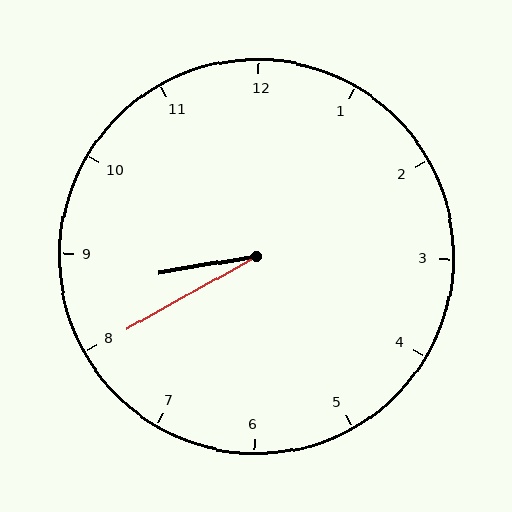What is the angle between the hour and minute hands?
Approximately 20 degrees.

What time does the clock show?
8:40.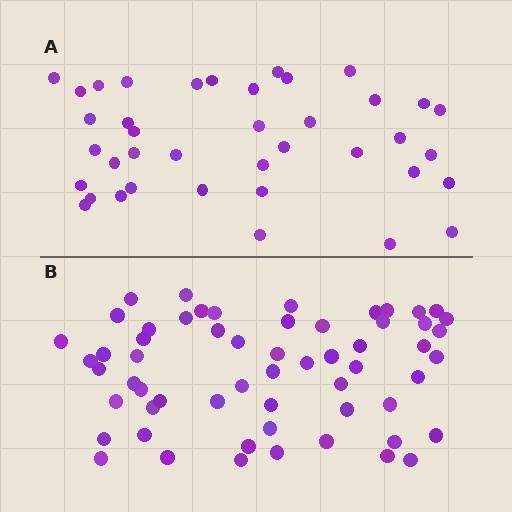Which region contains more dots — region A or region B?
Region B (the bottom region) has more dots.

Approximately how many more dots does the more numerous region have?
Region B has approximately 20 more dots than region A.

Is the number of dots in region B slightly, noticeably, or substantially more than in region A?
Region B has substantially more. The ratio is roughly 1.5 to 1.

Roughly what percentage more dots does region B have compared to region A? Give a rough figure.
About 50% more.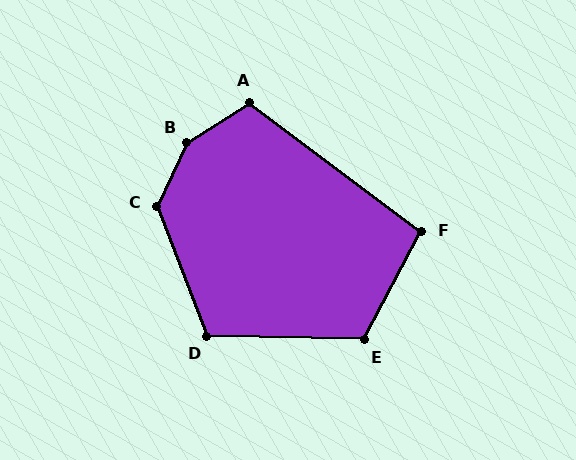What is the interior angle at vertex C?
Approximately 133 degrees (obtuse).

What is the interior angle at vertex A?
Approximately 110 degrees (obtuse).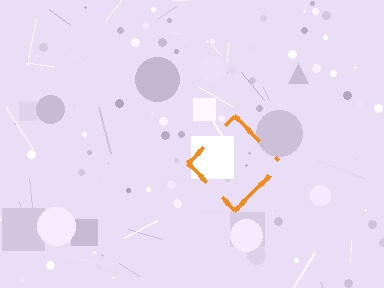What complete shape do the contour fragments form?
The contour fragments form a diamond.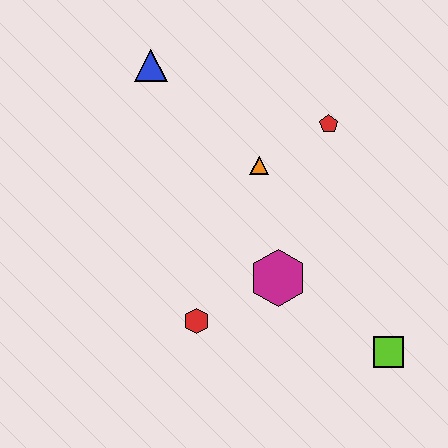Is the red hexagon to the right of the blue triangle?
Yes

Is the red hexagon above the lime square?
Yes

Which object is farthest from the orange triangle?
The lime square is farthest from the orange triangle.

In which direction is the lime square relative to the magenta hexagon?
The lime square is to the right of the magenta hexagon.